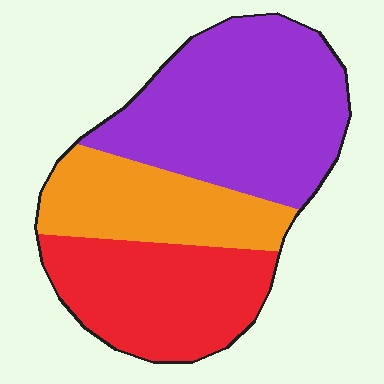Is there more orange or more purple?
Purple.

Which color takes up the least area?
Orange, at roughly 25%.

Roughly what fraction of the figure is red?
Red takes up about one third (1/3) of the figure.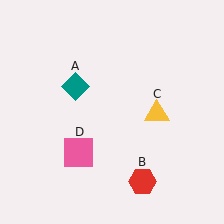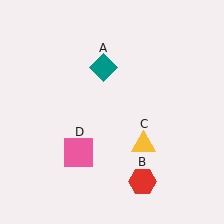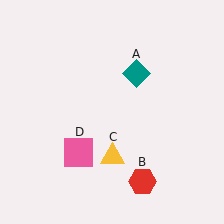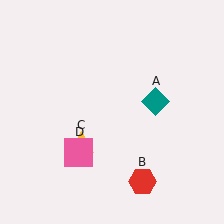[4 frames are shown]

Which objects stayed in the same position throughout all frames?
Red hexagon (object B) and pink square (object D) remained stationary.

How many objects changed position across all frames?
2 objects changed position: teal diamond (object A), yellow triangle (object C).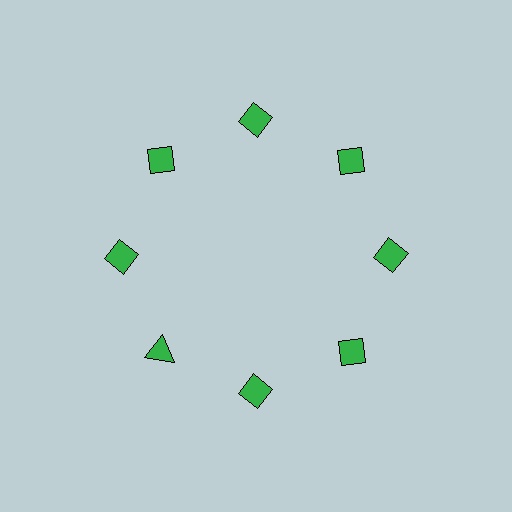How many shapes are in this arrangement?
There are 8 shapes arranged in a ring pattern.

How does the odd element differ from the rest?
It has a different shape: triangle instead of diamond.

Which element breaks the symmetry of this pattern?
The green triangle at roughly the 8 o'clock position breaks the symmetry. All other shapes are green diamonds.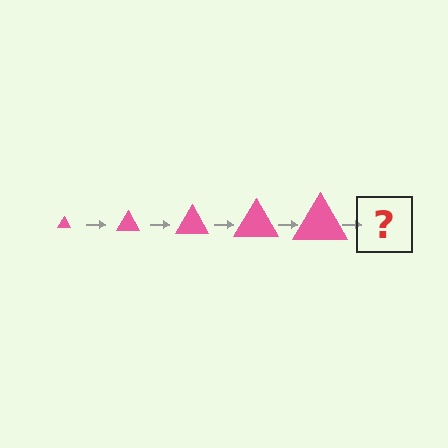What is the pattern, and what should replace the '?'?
The pattern is that the triangle gets progressively larger each step. The '?' should be a pink triangle, larger than the previous one.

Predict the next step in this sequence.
The next step is a pink triangle, larger than the previous one.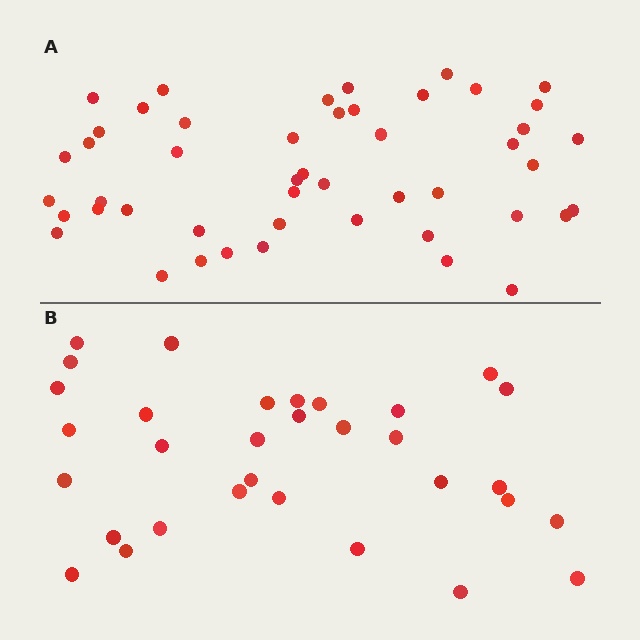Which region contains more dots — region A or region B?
Region A (the top region) has more dots.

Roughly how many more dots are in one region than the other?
Region A has approximately 15 more dots than region B.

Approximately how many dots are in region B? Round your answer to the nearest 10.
About 30 dots. (The exact count is 32, which rounds to 30.)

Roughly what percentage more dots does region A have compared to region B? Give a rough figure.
About 50% more.